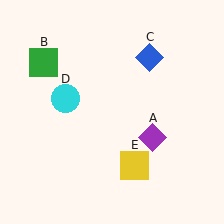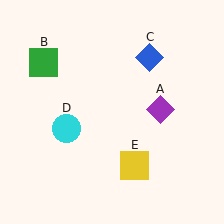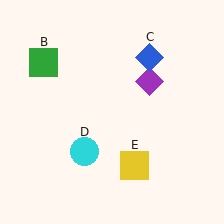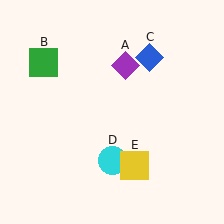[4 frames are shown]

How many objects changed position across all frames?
2 objects changed position: purple diamond (object A), cyan circle (object D).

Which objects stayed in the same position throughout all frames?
Green square (object B) and blue diamond (object C) and yellow square (object E) remained stationary.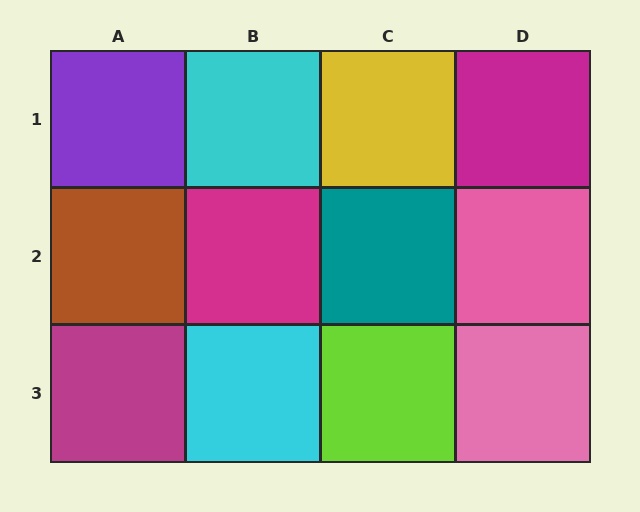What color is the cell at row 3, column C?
Lime.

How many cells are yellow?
1 cell is yellow.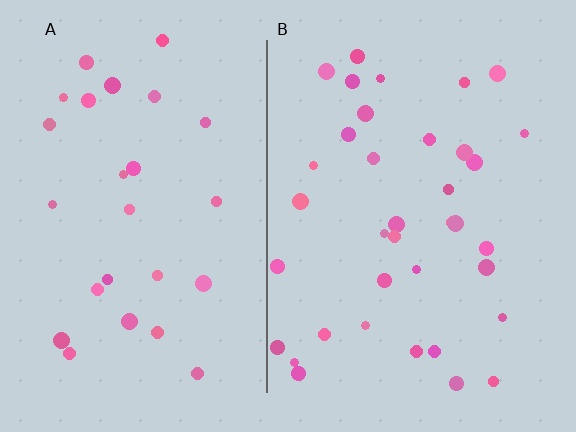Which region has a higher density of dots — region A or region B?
B (the right).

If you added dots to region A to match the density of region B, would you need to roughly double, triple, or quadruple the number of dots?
Approximately double.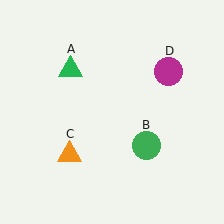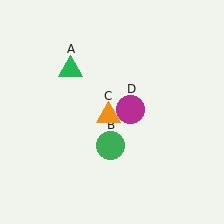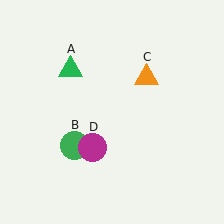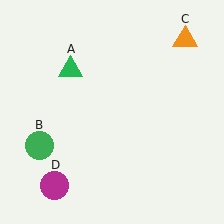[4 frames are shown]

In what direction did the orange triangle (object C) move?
The orange triangle (object C) moved up and to the right.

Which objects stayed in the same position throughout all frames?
Green triangle (object A) remained stationary.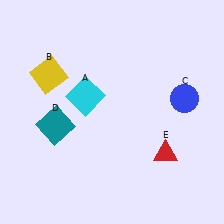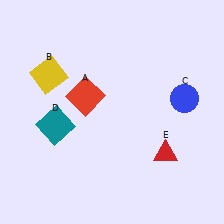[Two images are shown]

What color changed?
The square (A) changed from cyan in Image 1 to red in Image 2.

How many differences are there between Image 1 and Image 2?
There is 1 difference between the two images.